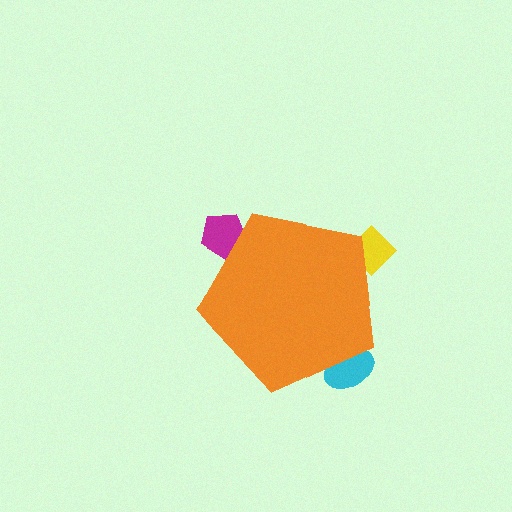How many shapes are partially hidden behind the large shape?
3 shapes are partially hidden.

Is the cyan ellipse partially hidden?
Yes, the cyan ellipse is partially hidden behind the orange pentagon.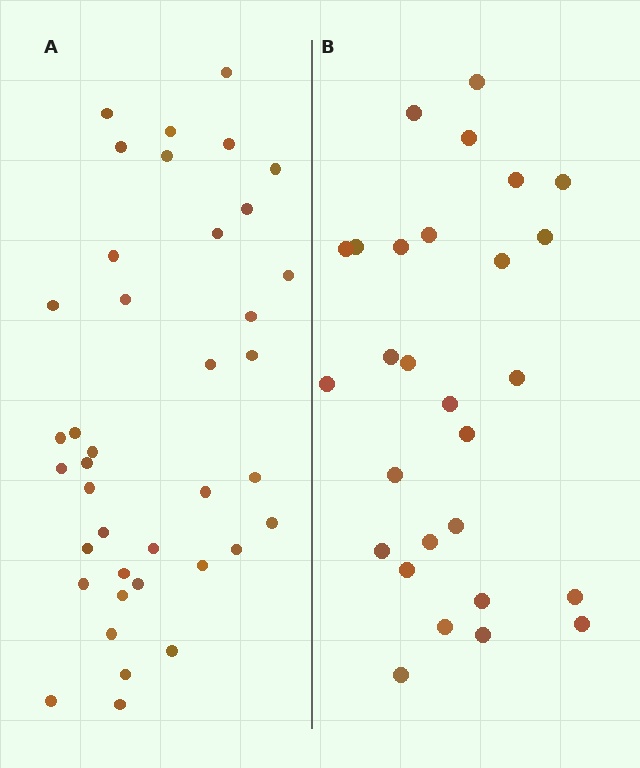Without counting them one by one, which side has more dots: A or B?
Region A (the left region) has more dots.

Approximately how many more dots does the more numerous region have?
Region A has roughly 12 or so more dots than region B.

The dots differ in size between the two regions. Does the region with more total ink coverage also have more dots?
No. Region B has more total ink coverage because its dots are larger, but region A actually contains more individual dots. Total area can be misleading — the number of items is what matters here.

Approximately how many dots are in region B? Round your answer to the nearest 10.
About 30 dots. (The exact count is 28, which rounds to 30.)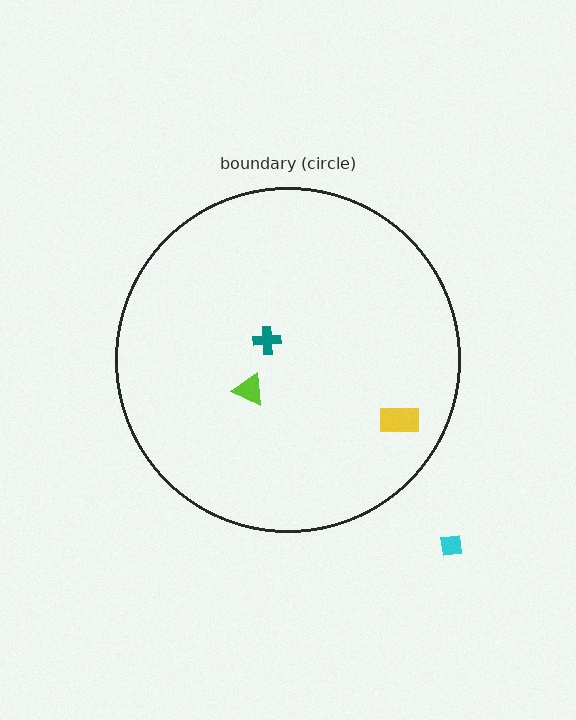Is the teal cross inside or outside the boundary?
Inside.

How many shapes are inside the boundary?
3 inside, 1 outside.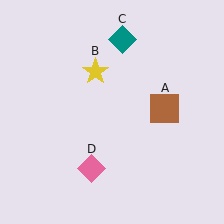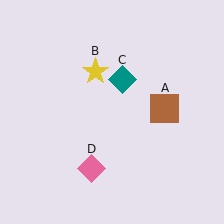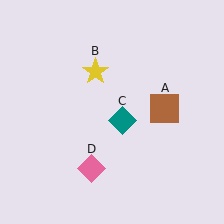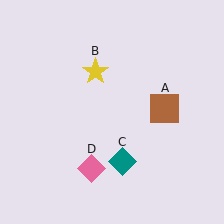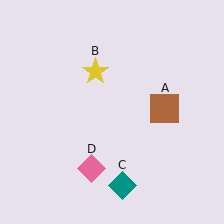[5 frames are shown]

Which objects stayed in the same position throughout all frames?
Brown square (object A) and yellow star (object B) and pink diamond (object D) remained stationary.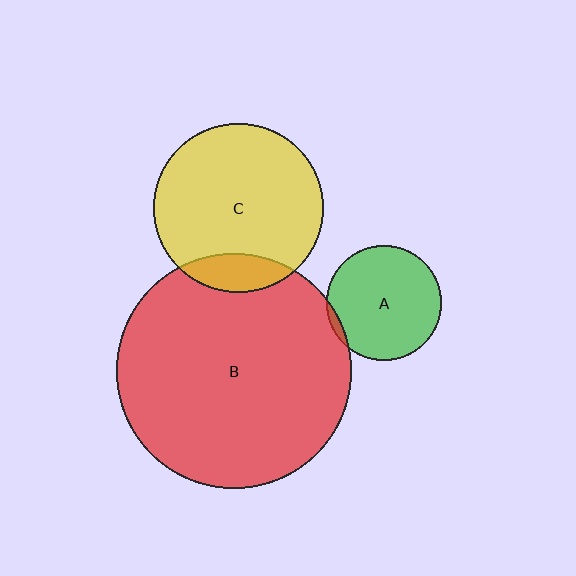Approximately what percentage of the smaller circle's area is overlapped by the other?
Approximately 5%.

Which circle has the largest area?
Circle B (red).